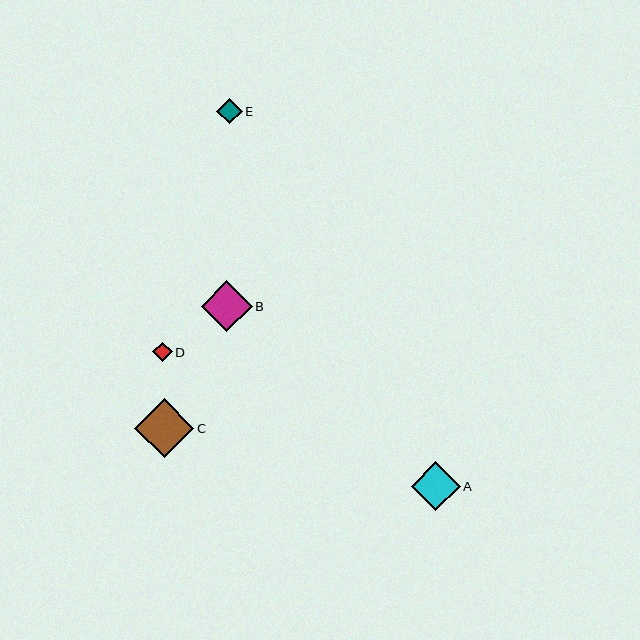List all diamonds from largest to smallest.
From largest to smallest: C, B, A, E, D.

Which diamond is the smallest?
Diamond D is the smallest with a size of approximately 20 pixels.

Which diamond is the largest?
Diamond C is the largest with a size of approximately 59 pixels.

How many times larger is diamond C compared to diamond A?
Diamond C is approximately 1.2 times the size of diamond A.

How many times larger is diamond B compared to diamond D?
Diamond B is approximately 2.6 times the size of diamond D.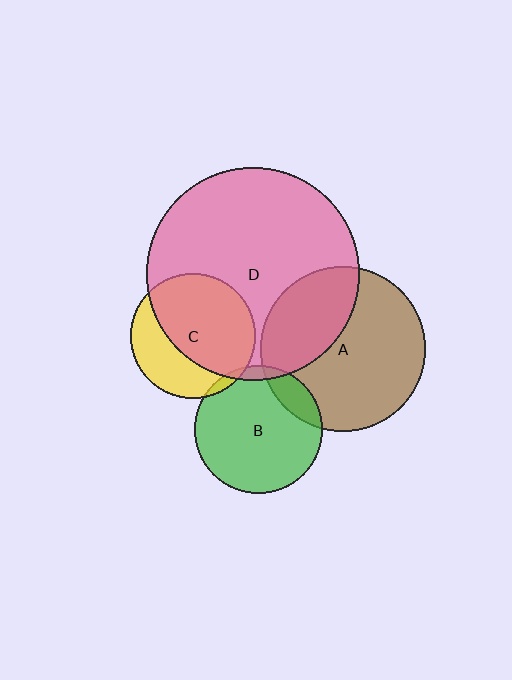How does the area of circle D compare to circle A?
Approximately 1.7 times.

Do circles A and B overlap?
Yes.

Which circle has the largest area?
Circle D (pink).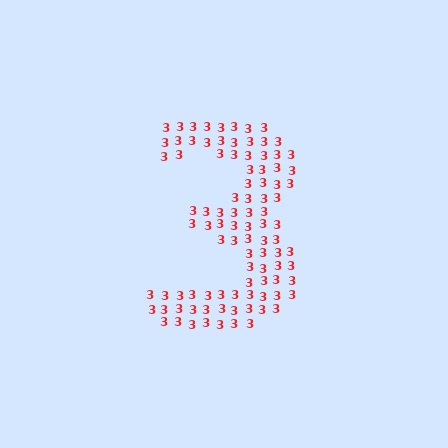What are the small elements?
The small elements are digit 3's.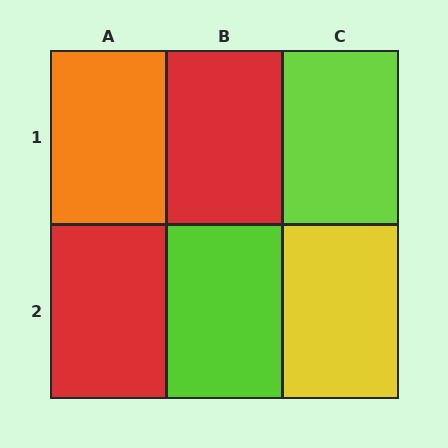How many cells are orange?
1 cell is orange.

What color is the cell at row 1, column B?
Red.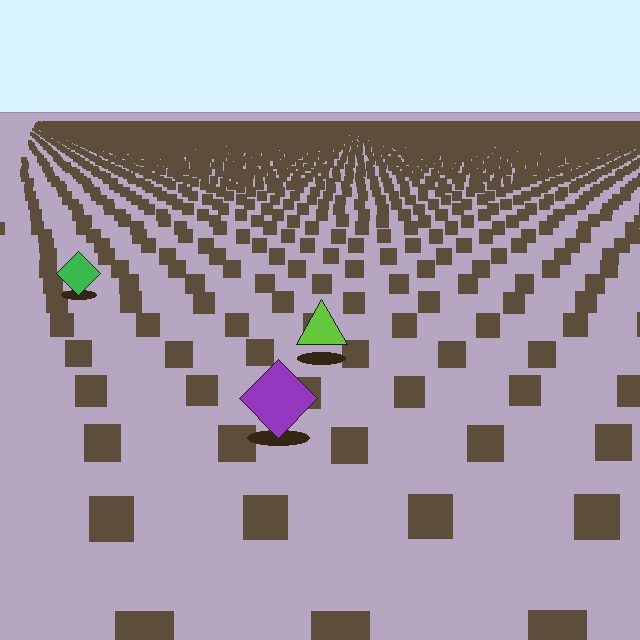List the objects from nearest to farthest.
From nearest to farthest: the purple diamond, the lime triangle, the green diamond.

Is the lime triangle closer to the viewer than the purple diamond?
No. The purple diamond is closer — you can tell from the texture gradient: the ground texture is coarser near it.